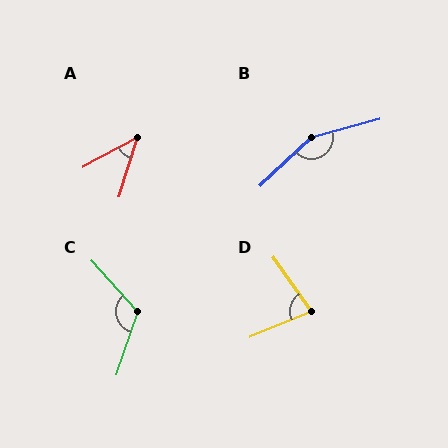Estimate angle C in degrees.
Approximately 119 degrees.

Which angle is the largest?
B, at approximately 152 degrees.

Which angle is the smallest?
A, at approximately 44 degrees.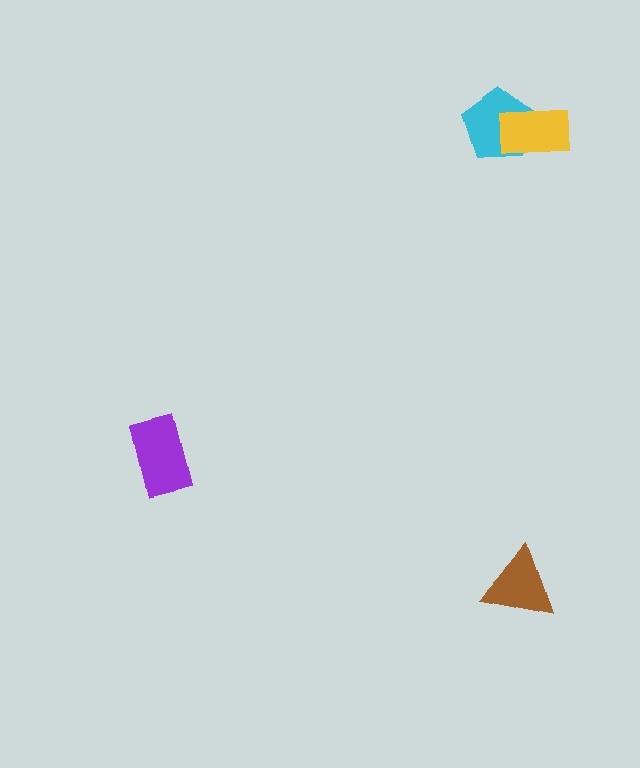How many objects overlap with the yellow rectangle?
1 object overlaps with the yellow rectangle.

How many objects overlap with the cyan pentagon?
1 object overlaps with the cyan pentagon.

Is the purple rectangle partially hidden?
No, no other shape covers it.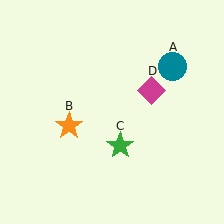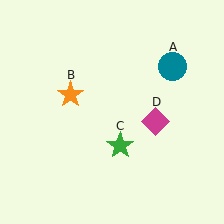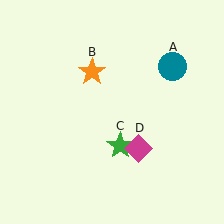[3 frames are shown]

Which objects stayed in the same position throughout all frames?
Teal circle (object A) and green star (object C) remained stationary.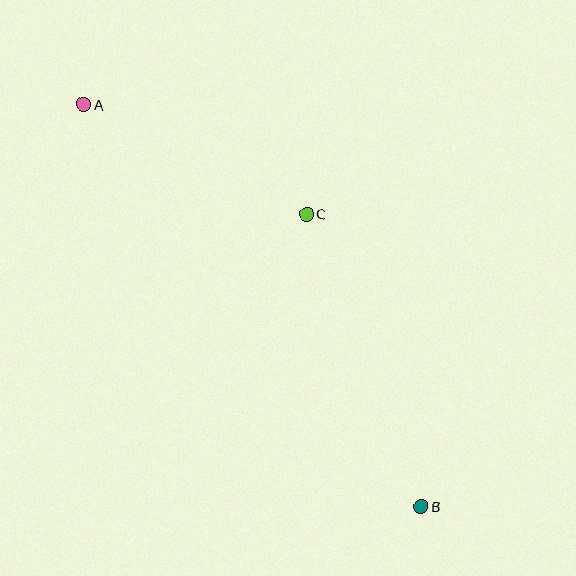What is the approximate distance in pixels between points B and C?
The distance between B and C is approximately 314 pixels.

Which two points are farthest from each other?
Points A and B are farthest from each other.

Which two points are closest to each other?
Points A and C are closest to each other.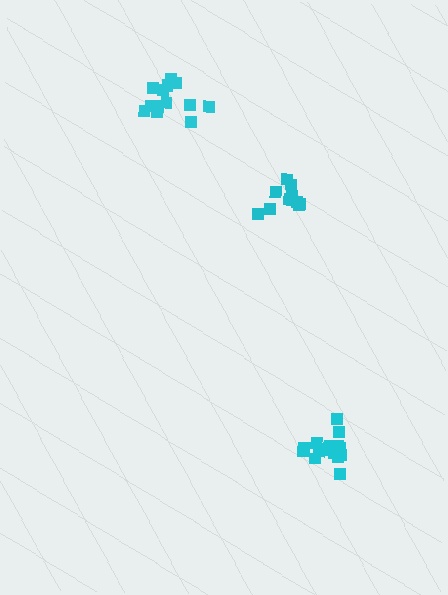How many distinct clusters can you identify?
There are 3 distinct clusters.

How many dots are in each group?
Group 1: 13 dots, Group 2: 10 dots, Group 3: 16 dots (39 total).